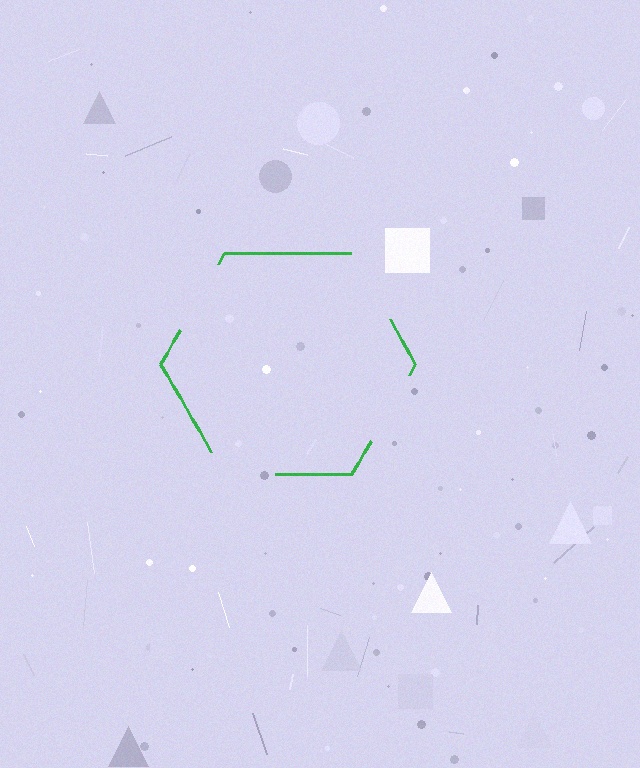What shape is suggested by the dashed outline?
The dashed outline suggests a hexagon.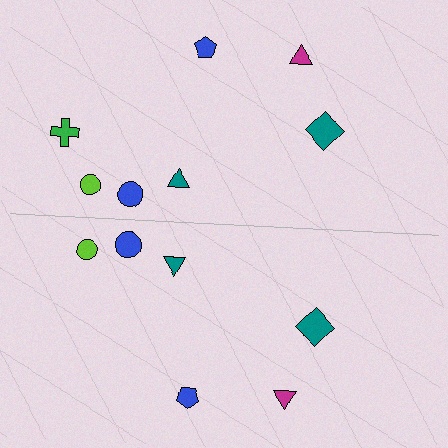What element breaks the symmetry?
A green cross is missing from the bottom side.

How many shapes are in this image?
There are 13 shapes in this image.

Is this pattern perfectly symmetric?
No, the pattern is not perfectly symmetric. A green cross is missing from the bottom side.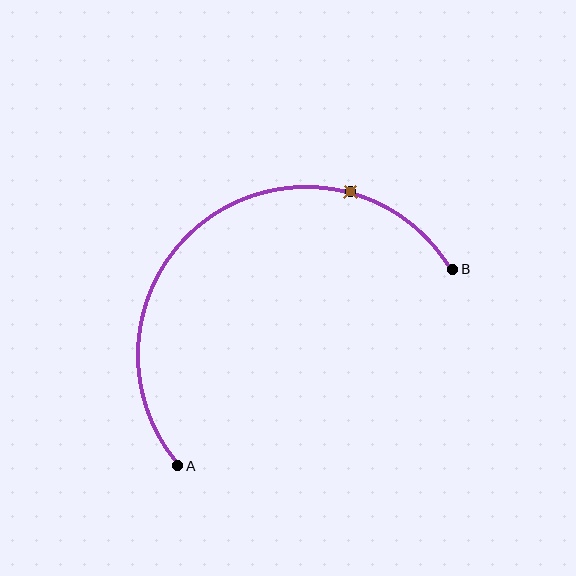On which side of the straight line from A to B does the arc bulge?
The arc bulges above and to the left of the straight line connecting A and B.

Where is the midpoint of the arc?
The arc midpoint is the point on the curve farthest from the straight line joining A and B. It sits above and to the left of that line.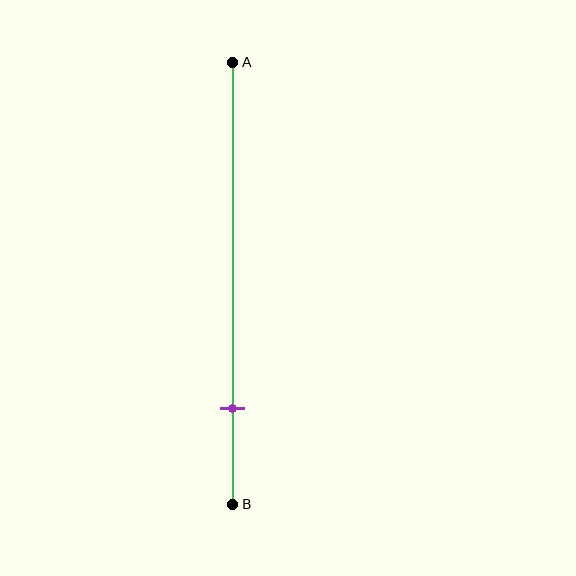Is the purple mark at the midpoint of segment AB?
No, the mark is at about 80% from A, not at the 50% midpoint.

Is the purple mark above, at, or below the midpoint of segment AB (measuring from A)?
The purple mark is below the midpoint of segment AB.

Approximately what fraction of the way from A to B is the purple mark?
The purple mark is approximately 80% of the way from A to B.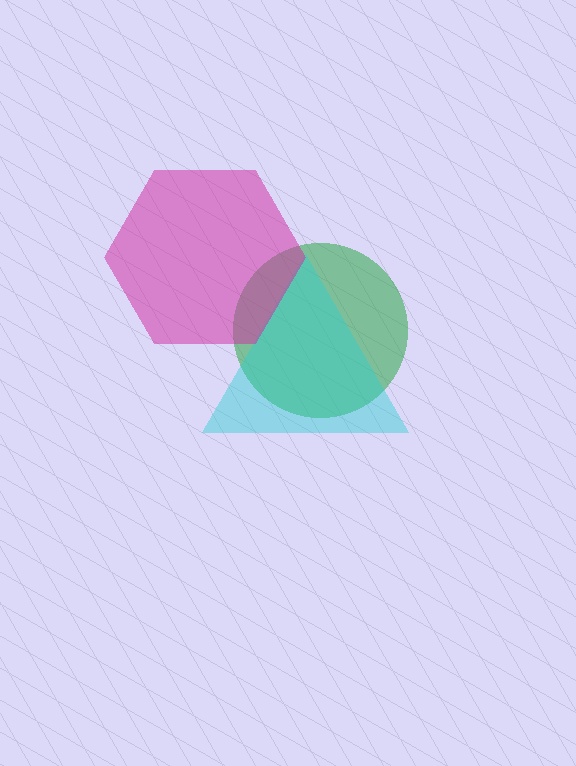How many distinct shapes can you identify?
There are 3 distinct shapes: a green circle, a cyan triangle, a magenta hexagon.